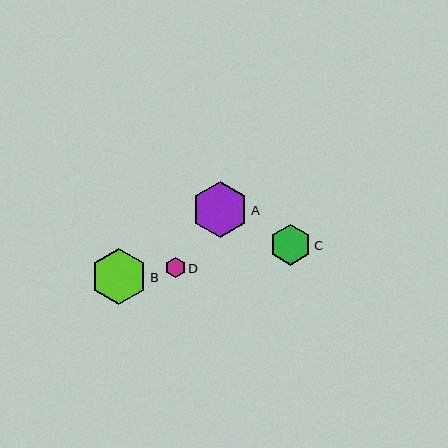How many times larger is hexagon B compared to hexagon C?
Hexagon B is approximately 1.4 times the size of hexagon C.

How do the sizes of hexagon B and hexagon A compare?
Hexagon B and hexagon A are approximately the same size.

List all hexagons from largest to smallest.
From largest to smallest: B, A, C, D.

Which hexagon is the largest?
Hexagon B is the largest with a size of approximately 57 pixels.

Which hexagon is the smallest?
Hexagon D is the smallest with a size of approximately 20 pixels.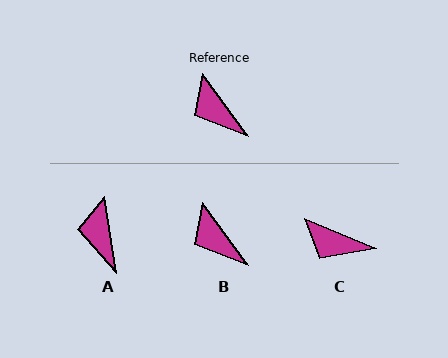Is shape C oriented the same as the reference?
No, it is off by about 30 degrees.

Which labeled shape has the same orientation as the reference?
B.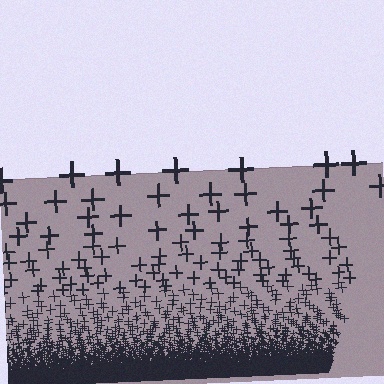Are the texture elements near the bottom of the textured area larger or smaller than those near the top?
Smaller. The gradient is inverted — elements near the bottom are smaller and denser.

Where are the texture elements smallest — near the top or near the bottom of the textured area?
Near the bottom.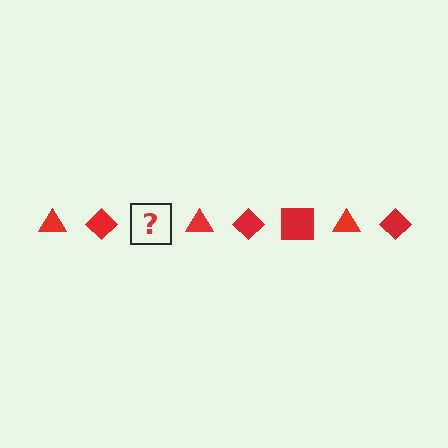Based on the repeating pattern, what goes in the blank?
The blank should be a red square.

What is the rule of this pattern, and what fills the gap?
The rule is that the pattern cycles through triangle, diamond, square shapes in red. The gap should be filled with a red square.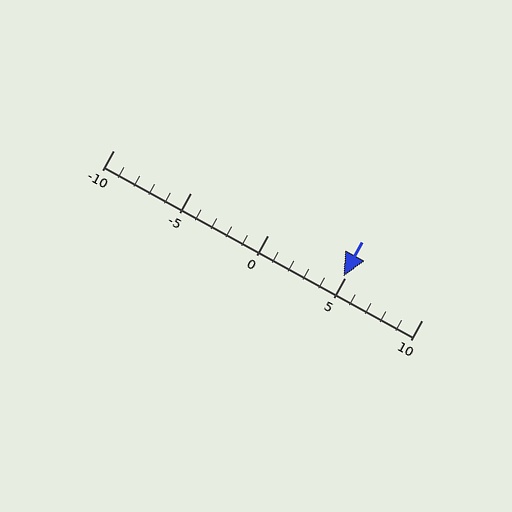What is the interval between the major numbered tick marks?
The major tick marks are spaced 5 units apart.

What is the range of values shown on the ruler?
The ruler shows values from -10 to 10.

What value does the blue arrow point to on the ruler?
The blue arrow points to approximately 5.